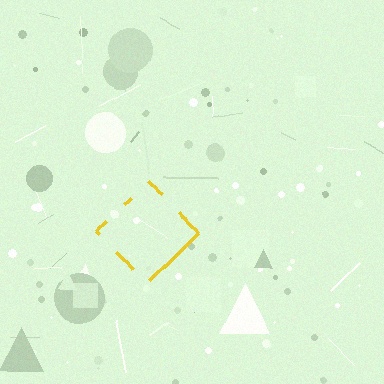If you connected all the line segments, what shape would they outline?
They would outline a diamond.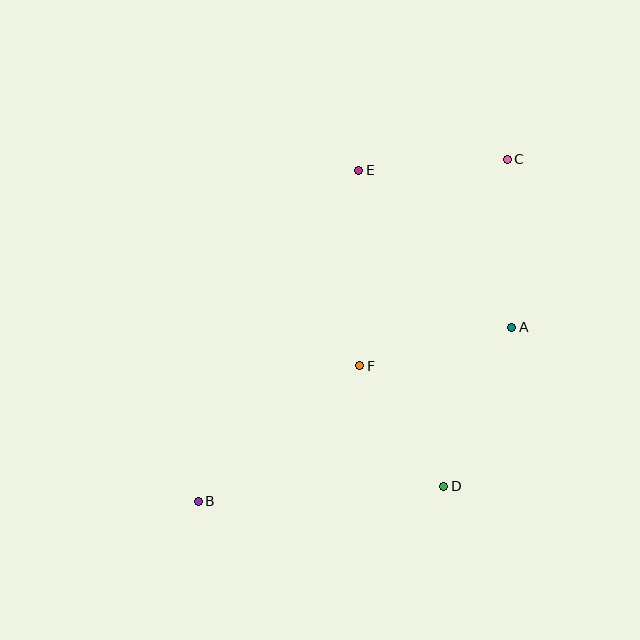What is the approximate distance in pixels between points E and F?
The distance between E and F is approximately 195 pixels.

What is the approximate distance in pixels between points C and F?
The distance between C and F is approximately 253 pixels.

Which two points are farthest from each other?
Points B and C are farthest from each other.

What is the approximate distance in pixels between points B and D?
The distance between B and D is approximately 246 pixels.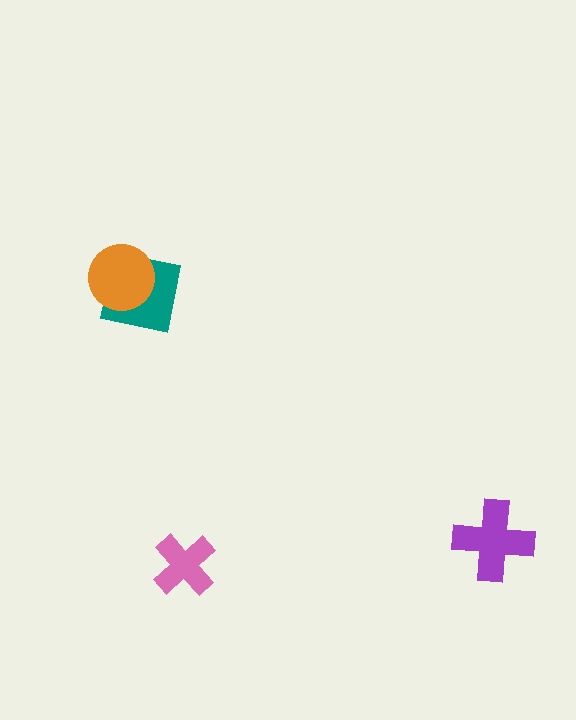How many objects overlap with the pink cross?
0 objects overlap with the pink cross.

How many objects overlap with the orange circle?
1 object overlaps with the orange circle.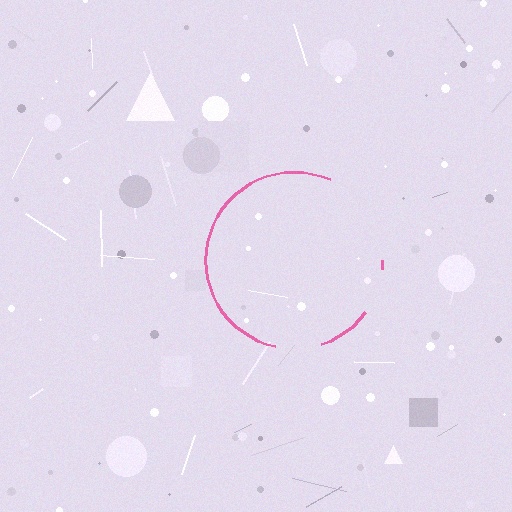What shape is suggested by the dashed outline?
The dashed outline suggests a circle.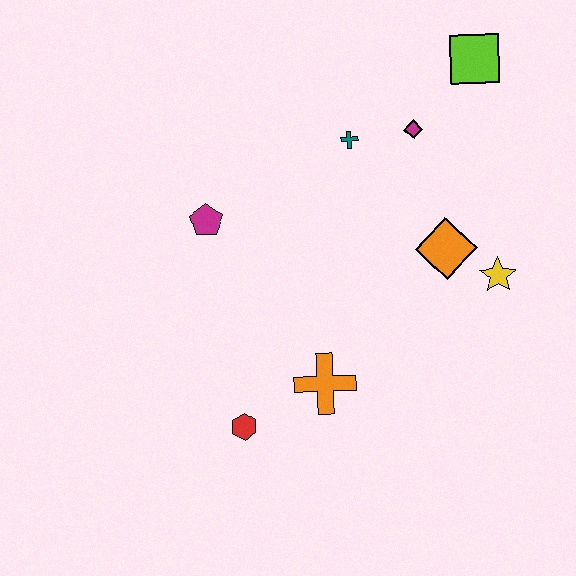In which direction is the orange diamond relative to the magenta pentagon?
The orange diamond is to the right of the magenta pentagon.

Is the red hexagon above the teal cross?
No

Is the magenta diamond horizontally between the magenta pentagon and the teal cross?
No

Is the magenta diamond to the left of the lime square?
Yes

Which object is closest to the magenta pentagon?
The teal cross is closest to the magenta pentagon.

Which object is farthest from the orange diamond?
The red hexagon is farthest from the orange diamond.